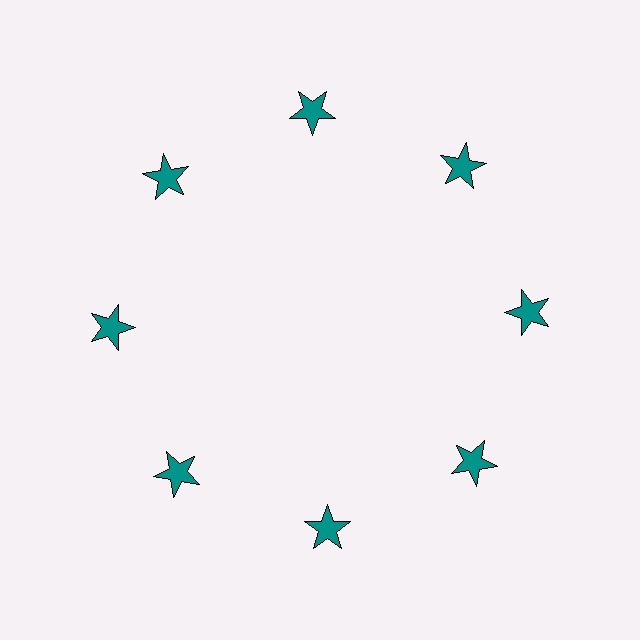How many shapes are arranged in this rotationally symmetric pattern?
There are 8 shapes, arranged in 8 groups of 1.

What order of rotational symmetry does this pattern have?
This pattern has 8-fold rotational symmetry.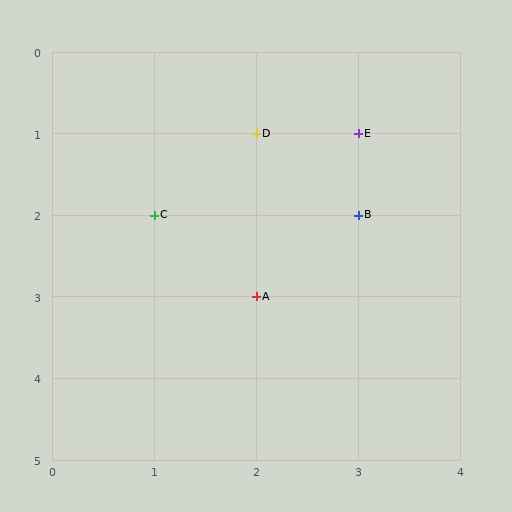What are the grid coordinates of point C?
Point C is at grid coordinates (1, 2).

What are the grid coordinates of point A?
Point A is at grid coordinates (2, 3).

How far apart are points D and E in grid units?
Points D and E are 1 column apart.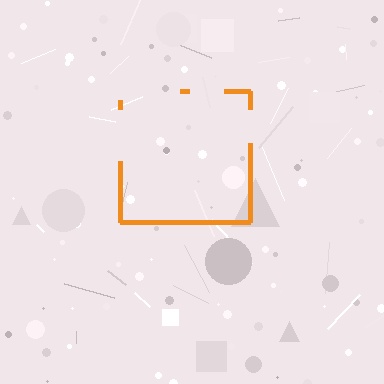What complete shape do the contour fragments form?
The contour fragments form a square.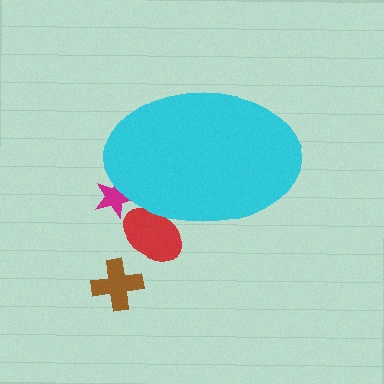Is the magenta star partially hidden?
Yes, the magenta star is partially hidden behind the cyan ellipse.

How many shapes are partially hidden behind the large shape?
2 shapes are partially hidden.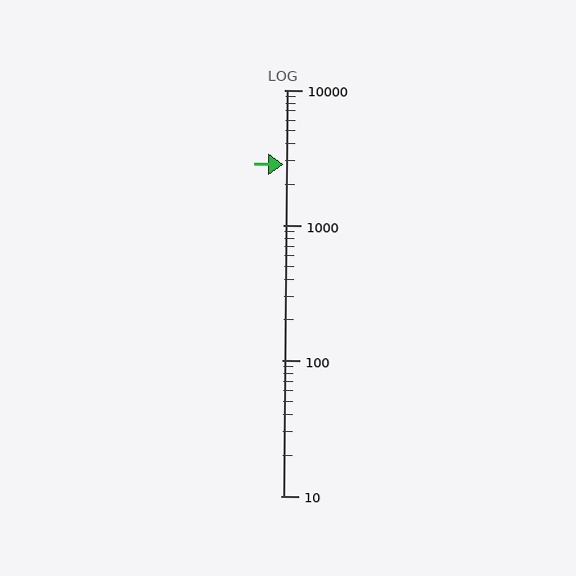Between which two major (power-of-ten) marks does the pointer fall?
The pointer is between 1000 and 10000.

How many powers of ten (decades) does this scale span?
The scale spans 3 decades, from 10 to 10000.